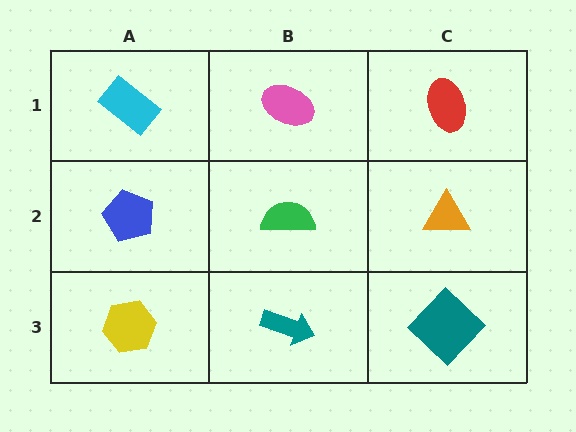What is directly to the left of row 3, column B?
A yellow hexagon.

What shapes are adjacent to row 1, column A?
A blue pentagon (row 2, column A), a pink ellipse (row 1, column B).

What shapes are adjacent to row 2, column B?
A pink ellipse (row 1, column B), a teal arrow (row 3, column B), a blue pentagon (row 2, column A), an orange triangle (row 2, column C).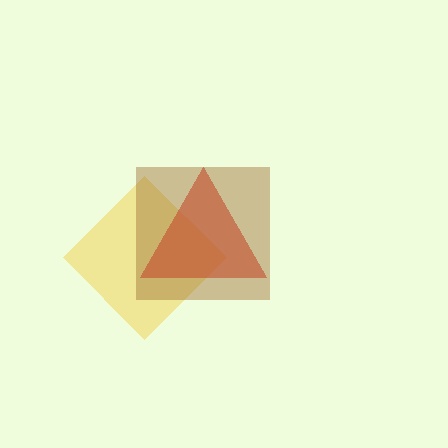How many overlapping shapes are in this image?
There are 3 overlapping shapes in the image.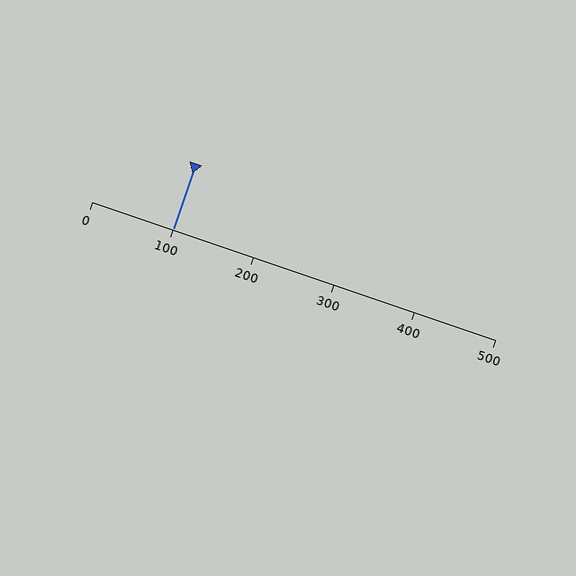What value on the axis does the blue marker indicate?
The marker indicates approximately 100.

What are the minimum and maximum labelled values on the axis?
The axis runs from 0 to 500.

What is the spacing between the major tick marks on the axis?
The major ticks are spaced 100 apart.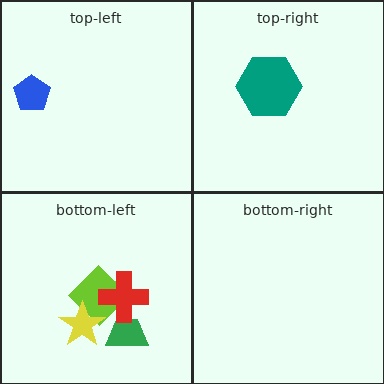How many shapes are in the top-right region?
1.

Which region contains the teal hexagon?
The top-right region.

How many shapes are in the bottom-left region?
4.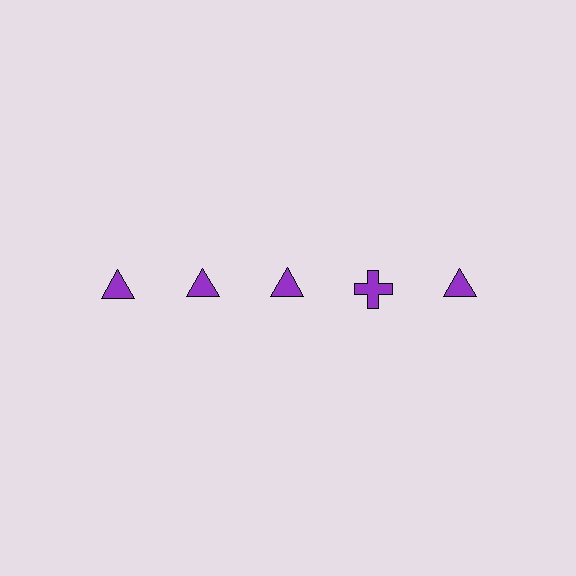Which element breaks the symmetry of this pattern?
The purple cross in the top row, second from right column breaks the symmetry. All other shapes are purple triangles.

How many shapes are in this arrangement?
There are 5 shapes arranged in a grid pattern.